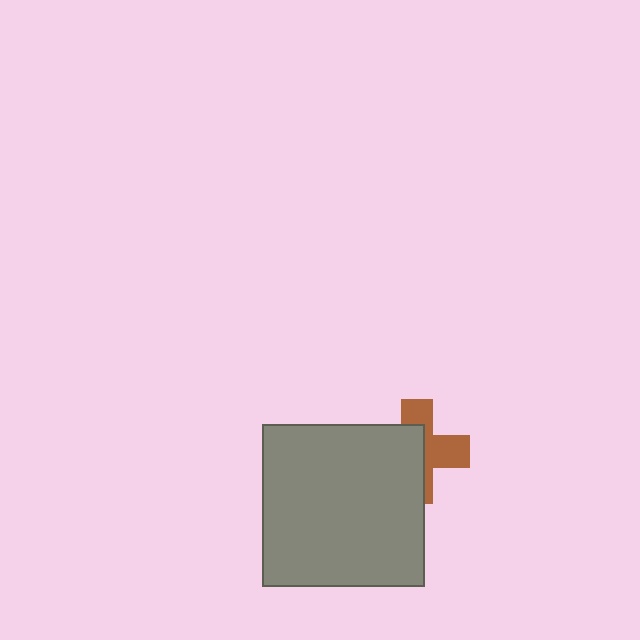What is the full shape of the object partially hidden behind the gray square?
The partially hidden object is a brown cross.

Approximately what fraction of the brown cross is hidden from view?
Roughly 55% of the brown cross is hidden behind the gray square.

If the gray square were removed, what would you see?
You would see the complete brown cross.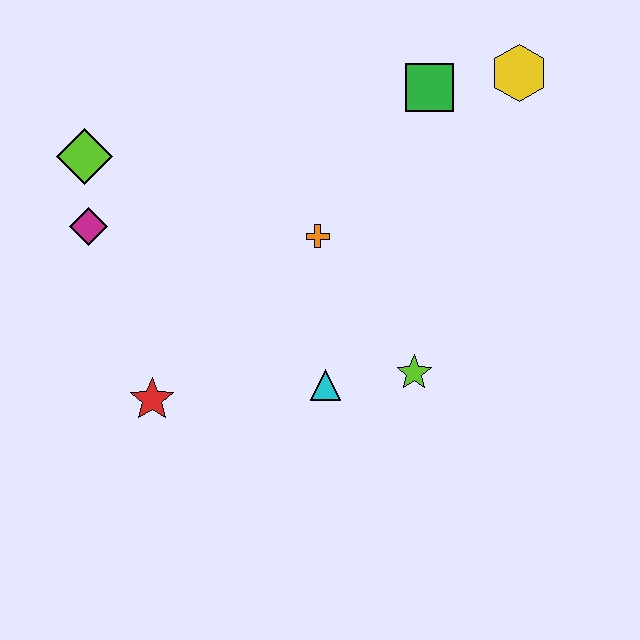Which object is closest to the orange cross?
The cyan triangle is closest to the orange cross.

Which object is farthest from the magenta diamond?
The yellow hexagon is farthest from the magenta diamond.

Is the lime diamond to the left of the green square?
Yes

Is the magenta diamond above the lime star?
Yes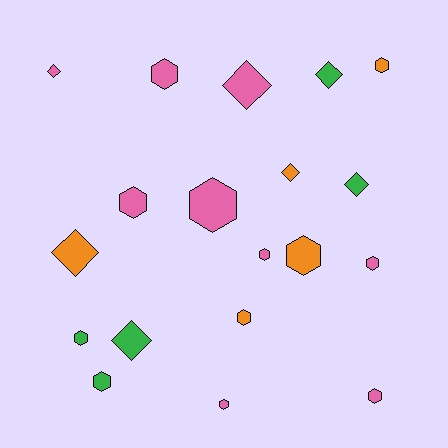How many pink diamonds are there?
There are 2 pink diamonds.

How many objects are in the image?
There are 19 objects.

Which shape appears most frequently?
Hexagon, with 12 objects.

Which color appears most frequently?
Pink, with 9 objects.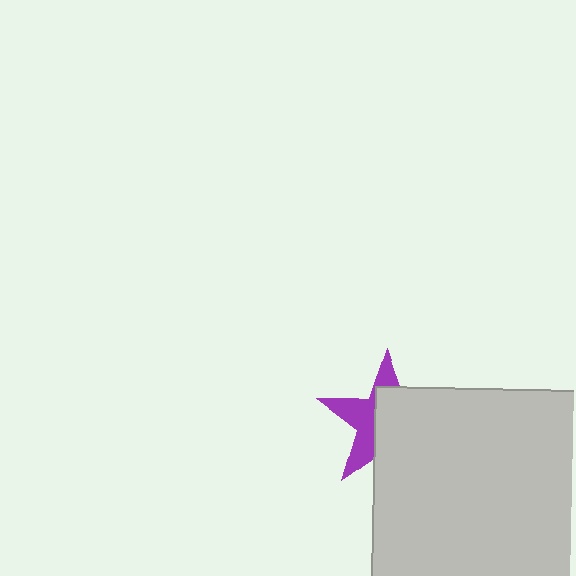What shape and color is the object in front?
The object in front is a light gray square.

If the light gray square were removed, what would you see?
You would see the complete purple star.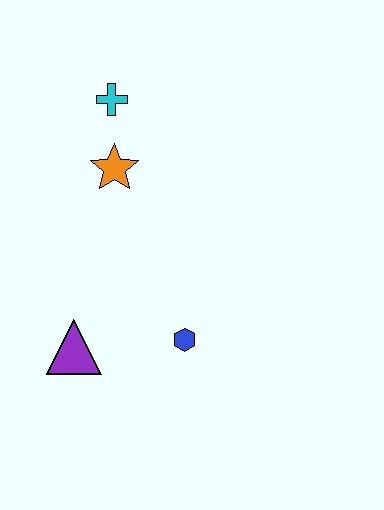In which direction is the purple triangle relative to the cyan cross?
The purple triangle is below the cyan cross.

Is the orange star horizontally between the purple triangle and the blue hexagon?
Yes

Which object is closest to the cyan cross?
The orange star is closest to the cyan cross.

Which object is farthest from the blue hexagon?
The cyan cross is farthest from the blue hexagon.